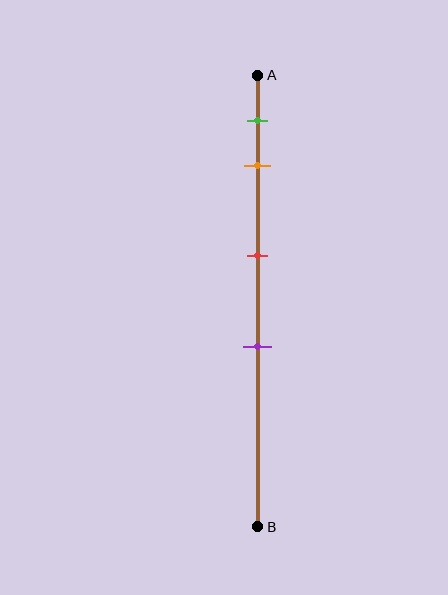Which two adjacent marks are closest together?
The green and orange marks are the closest adjacent pair.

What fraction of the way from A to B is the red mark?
The red mark is approximately 40% (0.4) of the way from A to B.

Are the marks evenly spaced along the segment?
No, the marks are not evenly spaced.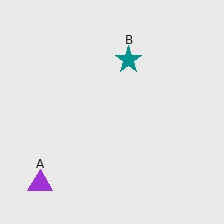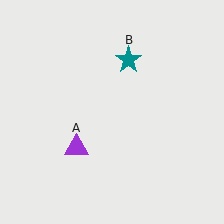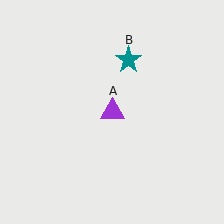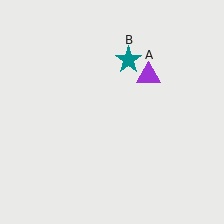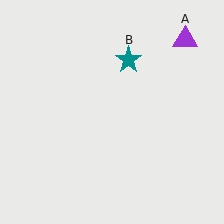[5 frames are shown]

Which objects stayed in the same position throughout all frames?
Teal star (object B) remained stationary.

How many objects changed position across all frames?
1 object changed position: purple triangle (object A).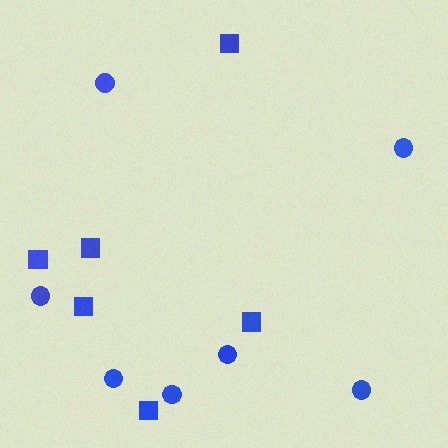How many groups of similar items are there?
There are 2 groups: one group of squares (6) and one group of circles (7).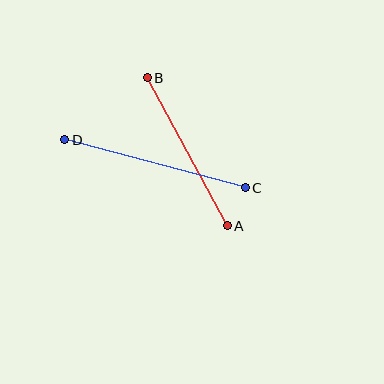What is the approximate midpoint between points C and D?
The midpoint is at approximately (155, 164) pixels.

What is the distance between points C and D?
The distance is approximately 187 pixels.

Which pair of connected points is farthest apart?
Points C and D are farthest apart.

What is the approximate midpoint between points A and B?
The midpoint is at approximately (187, 152) pixels.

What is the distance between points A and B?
The distance is approximately 169 pixels.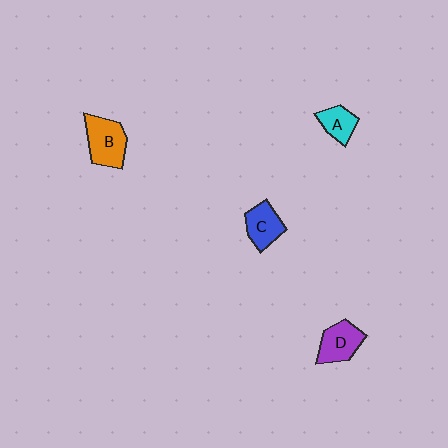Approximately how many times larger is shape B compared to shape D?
Approximately 1.2 times.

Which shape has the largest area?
Shape B (orange).